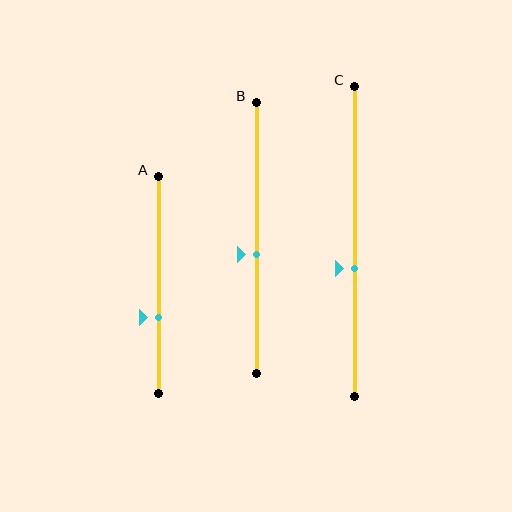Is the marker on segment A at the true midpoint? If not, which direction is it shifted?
No, the marker on segment A is shifted downward by about 15% of the segment length.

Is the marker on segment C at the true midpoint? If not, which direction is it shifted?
No, the marker on segment C is shifted downward by about 9% of the segment length.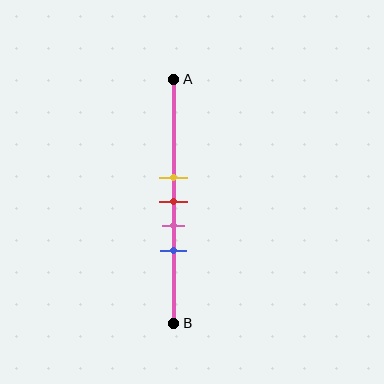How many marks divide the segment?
There are 4 marks dividing the segment.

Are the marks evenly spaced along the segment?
Yes, the marks are approximately evenly spaced.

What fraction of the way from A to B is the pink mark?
The pink mark is approximately 60% (0.6) of the way from A to B.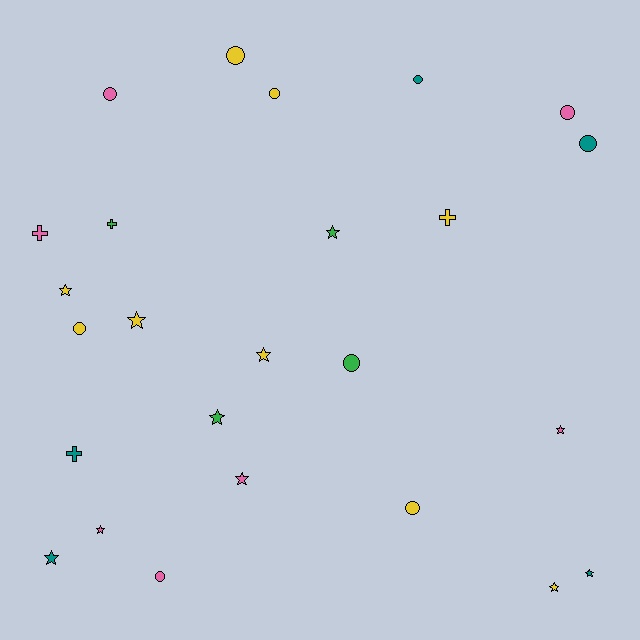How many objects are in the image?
There are 25 objects.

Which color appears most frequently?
Yellow, with 9 objects.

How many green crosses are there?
There is 1 green cross.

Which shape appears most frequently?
Star, with 11 objects.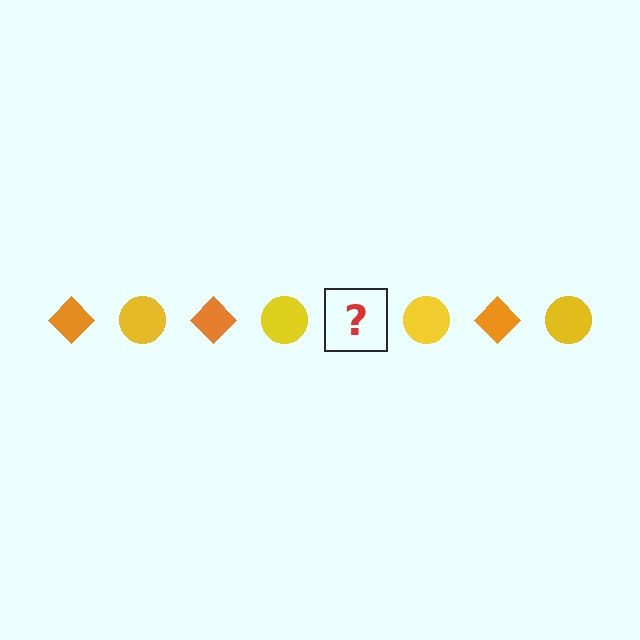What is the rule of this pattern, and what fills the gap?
The rule is that the pattern alternates between orange diamond and yellow circle. The gap should be filled with an orange diamond.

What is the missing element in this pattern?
The missing element is an orange diamond.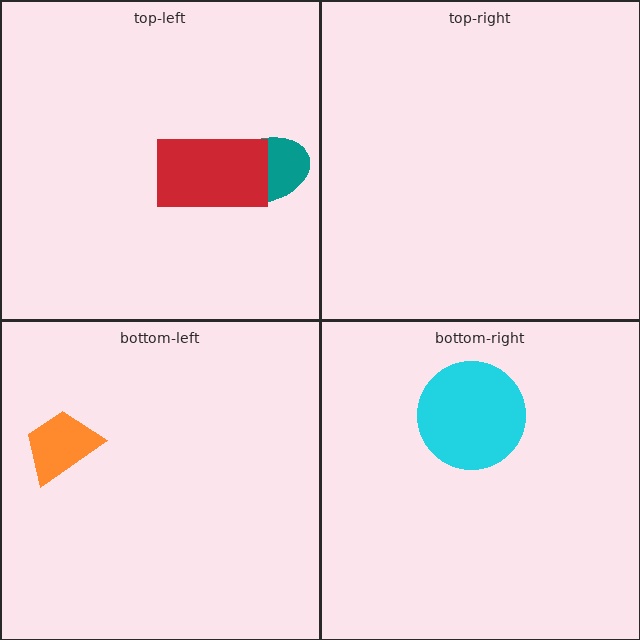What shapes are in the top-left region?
The teal ellipse, the red rectangle.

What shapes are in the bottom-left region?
The orange trapezoid.